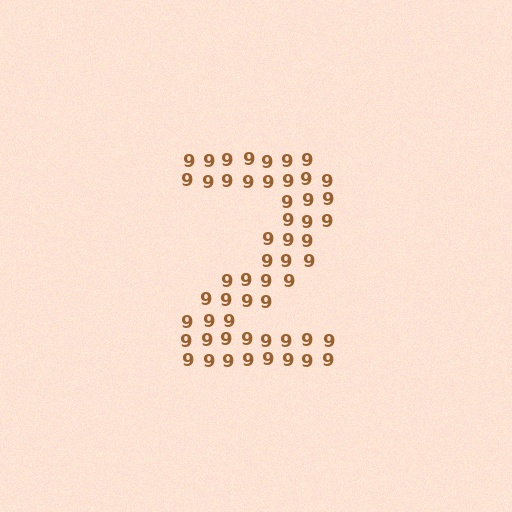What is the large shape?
The large shape is the digit 2.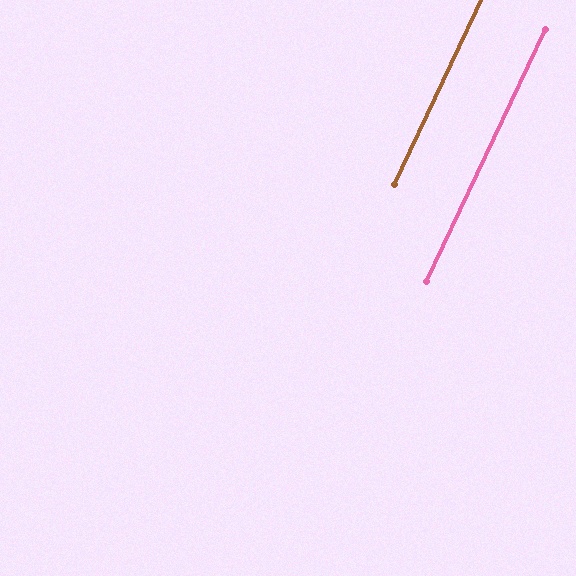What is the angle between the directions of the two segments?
Approximately 0 degrees.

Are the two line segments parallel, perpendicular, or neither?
Parallel — their directions differ by only 0.1°.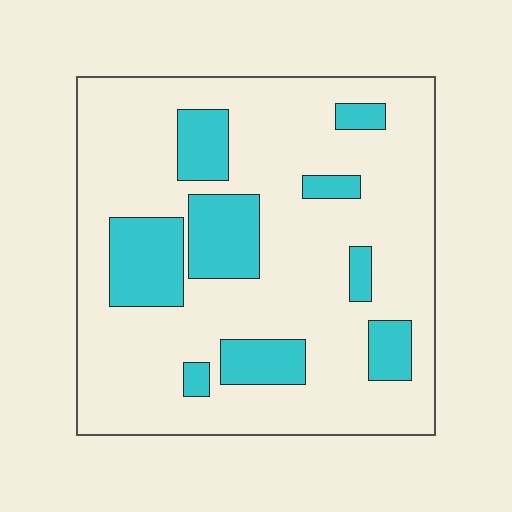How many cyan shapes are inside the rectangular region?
9.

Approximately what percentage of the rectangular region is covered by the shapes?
Approximately 20%.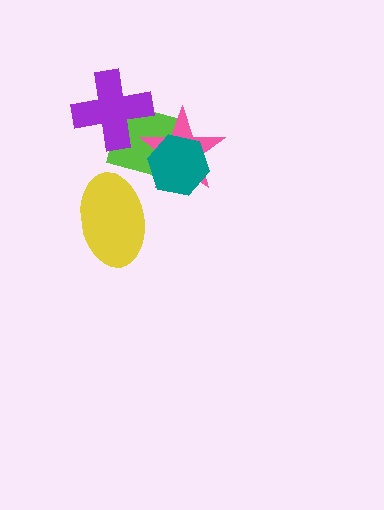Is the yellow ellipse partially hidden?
No, no other shape covers it.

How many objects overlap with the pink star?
2 objects overlap with the pink star.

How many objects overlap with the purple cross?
1 object overlaps with the purple cross.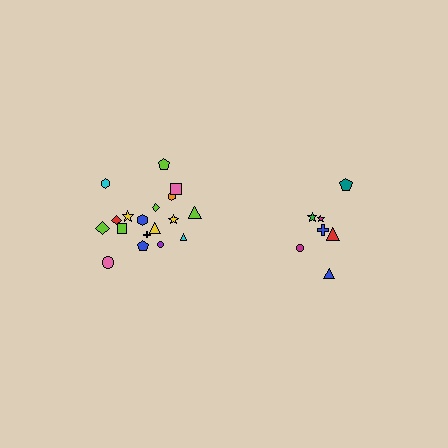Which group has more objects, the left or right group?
The left group.